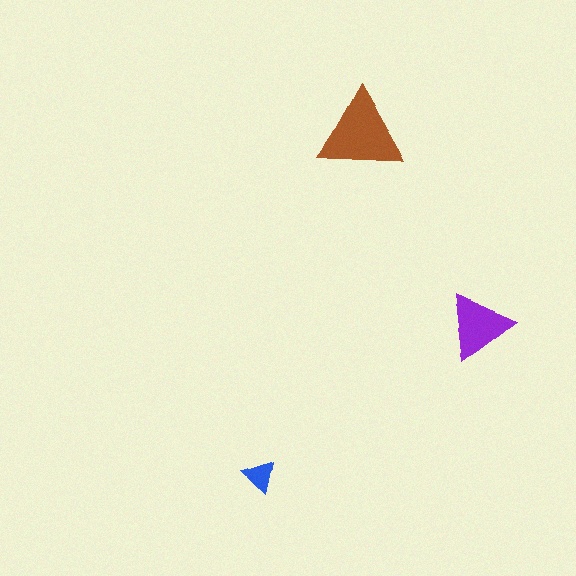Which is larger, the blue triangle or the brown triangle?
The brown one.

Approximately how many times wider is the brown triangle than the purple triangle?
About 1.5 times wider.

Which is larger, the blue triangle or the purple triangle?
The purple one.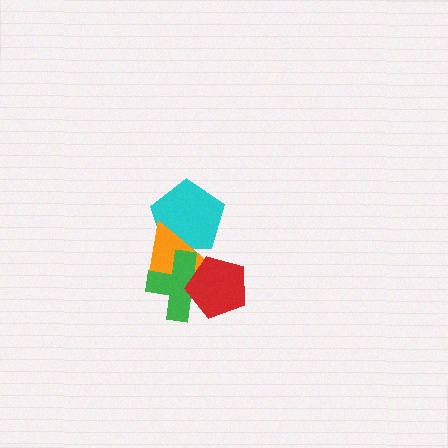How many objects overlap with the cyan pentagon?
1 object overlaps with the cyan pentagon.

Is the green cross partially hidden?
Yes, it is partially covered by another shape.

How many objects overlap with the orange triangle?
3 objects overlap with the orange triangle.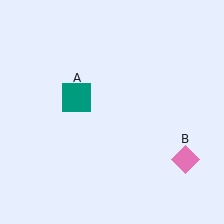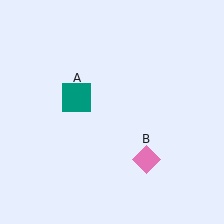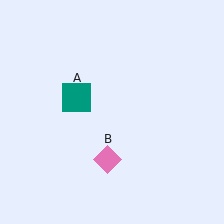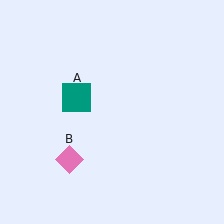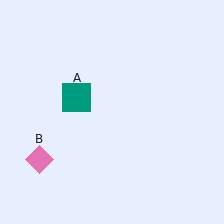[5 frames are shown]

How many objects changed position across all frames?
1 object changed position: pink diamond (object B).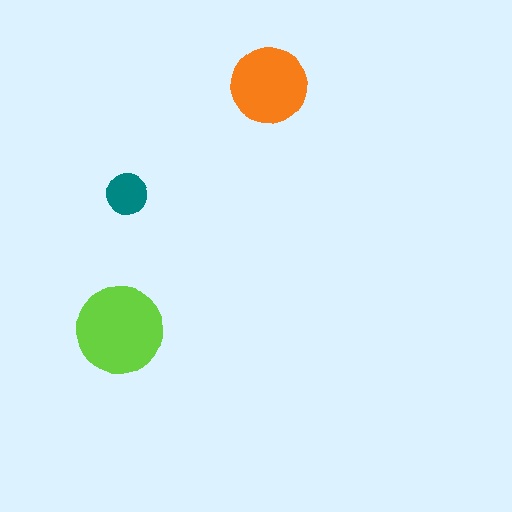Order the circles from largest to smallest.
the lime one, the orange one, the teal one.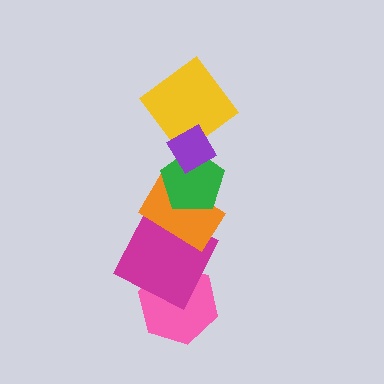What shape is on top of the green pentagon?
The yellow diamond is on top of the green pentagon.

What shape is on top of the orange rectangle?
The green pentagon is on top of the orange rectangle.